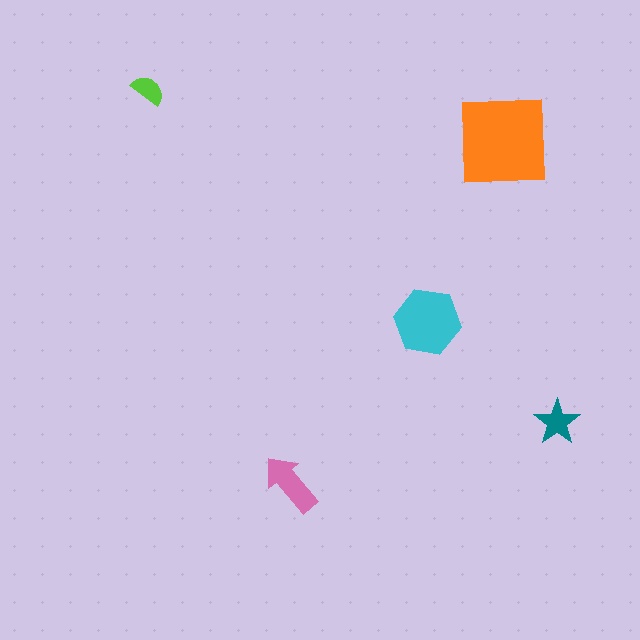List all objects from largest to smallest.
The orange square, the cyan hexagon, the pink arrow, the teal star, the lime semicircle.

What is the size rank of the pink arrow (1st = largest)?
3rd.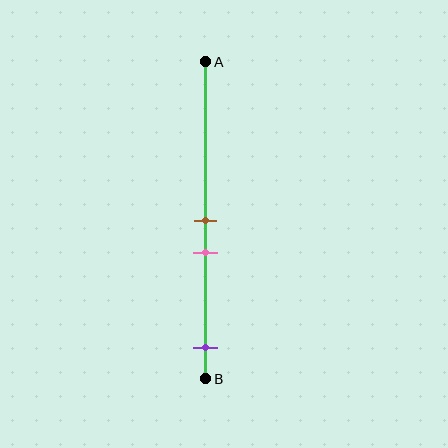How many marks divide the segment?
There are 3 marks dividing the segment.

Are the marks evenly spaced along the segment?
No, the marks are not evenly spaced.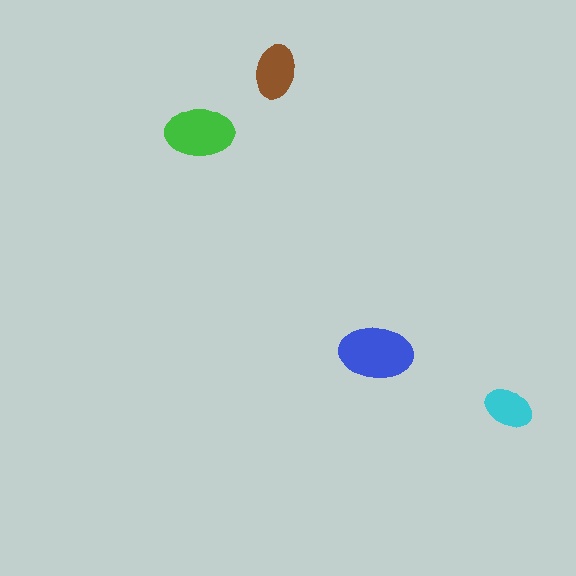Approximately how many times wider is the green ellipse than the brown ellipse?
About 1.5 times wider.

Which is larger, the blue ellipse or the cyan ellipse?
The blue one.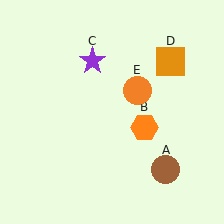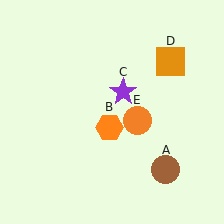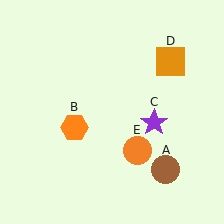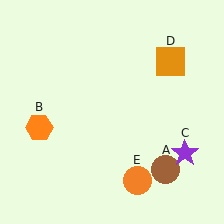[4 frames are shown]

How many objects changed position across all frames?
3 objects changed position: orange hexagon (object B), purple star (object C), orange circle (object E).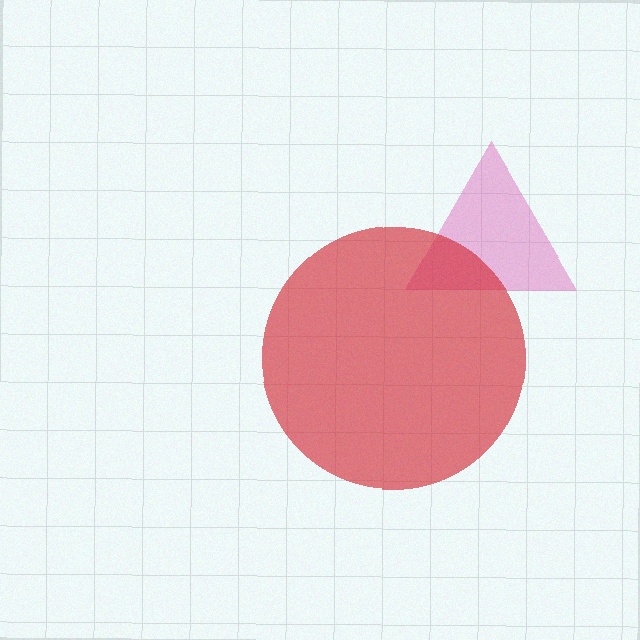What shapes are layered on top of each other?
The layered shapes are: a pink triangle, a red circle.